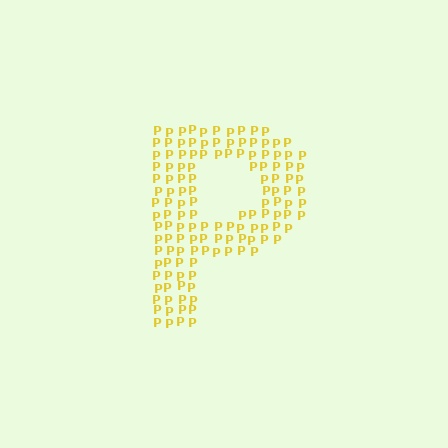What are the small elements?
The small elements are letter P's.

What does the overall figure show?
The overall figure shows the letter P.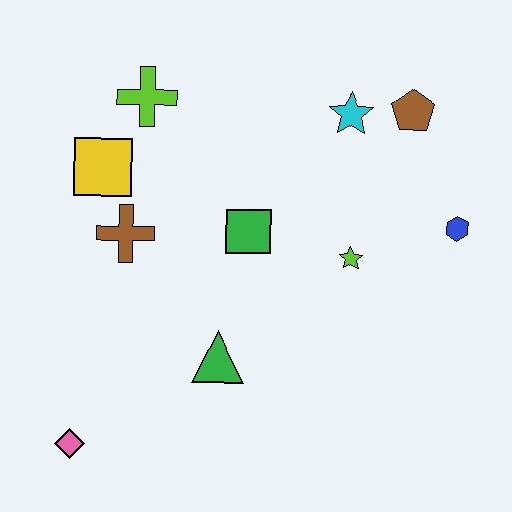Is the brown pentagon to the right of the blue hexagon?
No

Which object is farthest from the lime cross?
The pink diamond is farthest from the lime cross.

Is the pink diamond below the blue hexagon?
Yes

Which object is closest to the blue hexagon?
The lime star is closest to the blue hexagon.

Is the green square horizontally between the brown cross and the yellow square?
No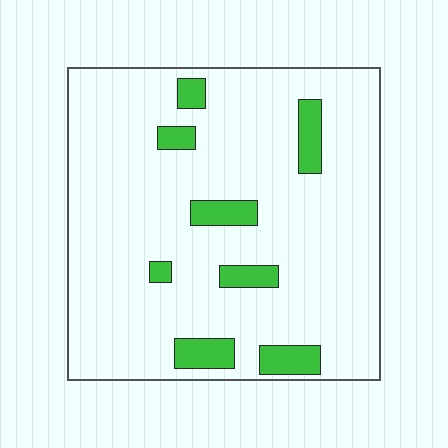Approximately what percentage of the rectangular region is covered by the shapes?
Approximately 10%.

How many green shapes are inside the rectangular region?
8.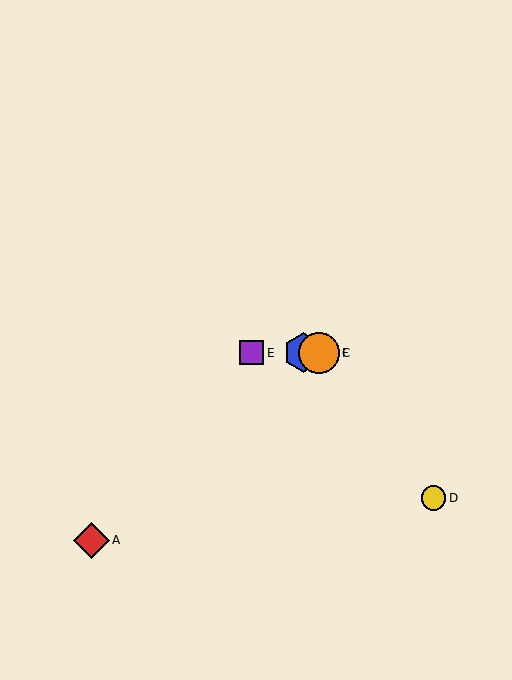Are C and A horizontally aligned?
No, C is at y≈353 and A is at y≈540.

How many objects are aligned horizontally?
4 objects (B, C, E, F) are aligned horizontally.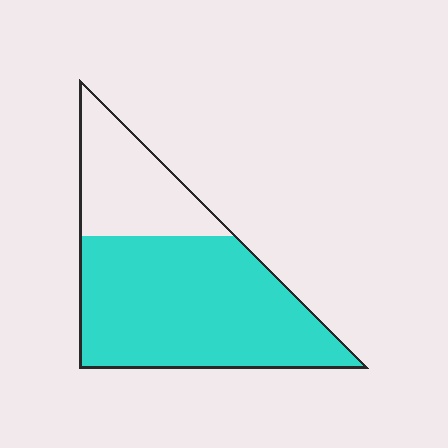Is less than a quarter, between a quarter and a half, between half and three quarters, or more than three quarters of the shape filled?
Between half and three quarters.